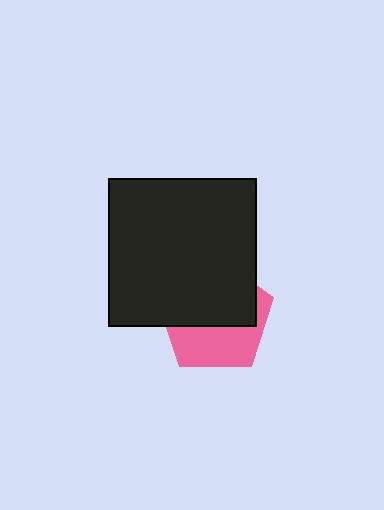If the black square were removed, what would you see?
You would see the complete pink pentagon.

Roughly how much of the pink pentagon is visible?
A small part of it is visible (roughly 42%).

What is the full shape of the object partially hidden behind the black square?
The partially hidden object is a pink pentagon.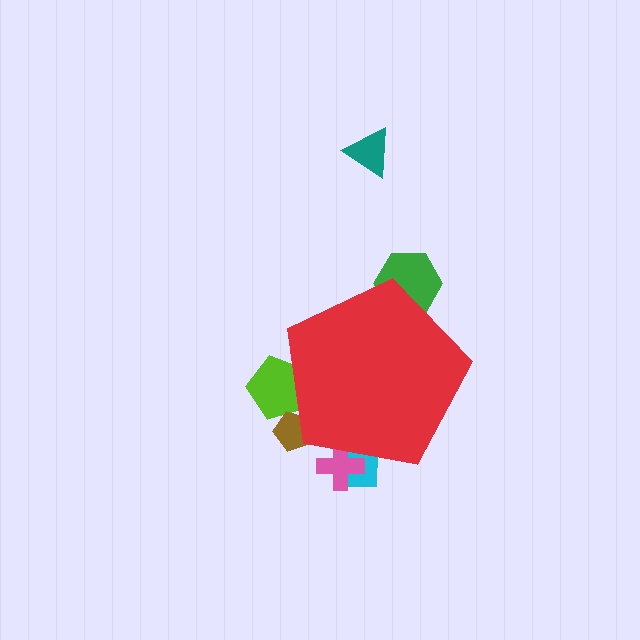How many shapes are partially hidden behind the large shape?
5 shapes are partially hidden.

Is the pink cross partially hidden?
Yes, the pink cross is partially hidden behind the red pentagon.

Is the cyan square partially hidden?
Yes, the cyan square is partially hidden behind the red pentagon.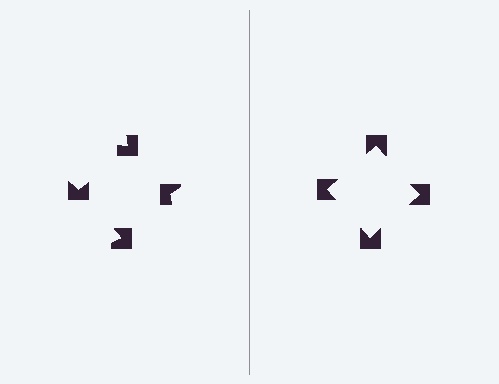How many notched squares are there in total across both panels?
8 — 4 on each side.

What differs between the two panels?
The notched squares are positioned identically on both sides; only the wedge orientations differ. On the right they align to a square; on the left they are misaligned.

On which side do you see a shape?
An illusory square appears on the right side. On the left side the wedge cuts are rotated, so no coherent shape forms.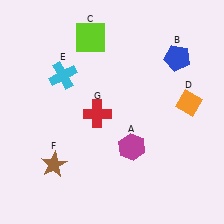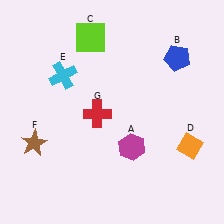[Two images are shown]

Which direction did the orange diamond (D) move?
The orange diamond (D) moved down.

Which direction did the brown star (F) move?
The brown star (F) moved up.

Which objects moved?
The objects that moved are: the orange diamond (D), the brown star (F).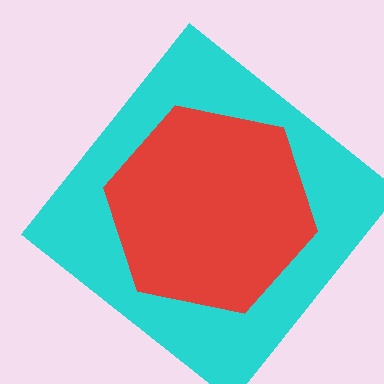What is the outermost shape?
The cyan diamond.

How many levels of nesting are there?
2.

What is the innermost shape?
The red hexagon.